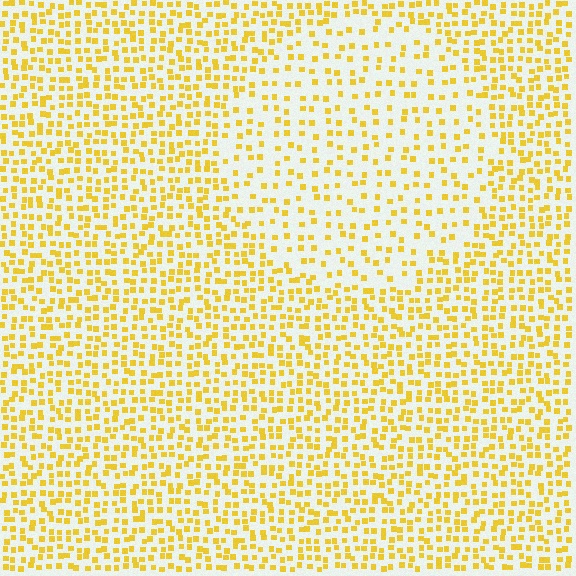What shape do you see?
I see a circle.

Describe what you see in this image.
The image contains small yellow elements arranged at two different densities. A circle-shaped region is visible where the elements are less densely packed than the surrounding area.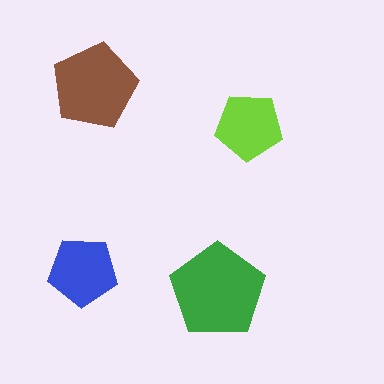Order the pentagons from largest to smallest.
the green one, the brown one, the blue one, the lime one.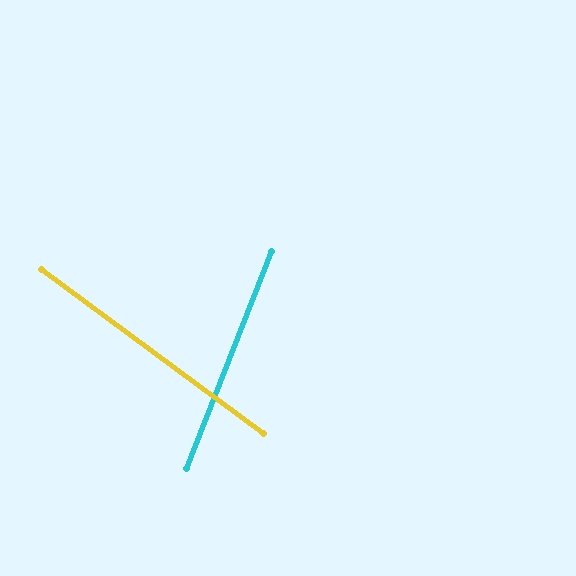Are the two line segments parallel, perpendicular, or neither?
Neither parallel nor perpendicular — they differ by about 75°.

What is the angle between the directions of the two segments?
Approximately 75 degrees.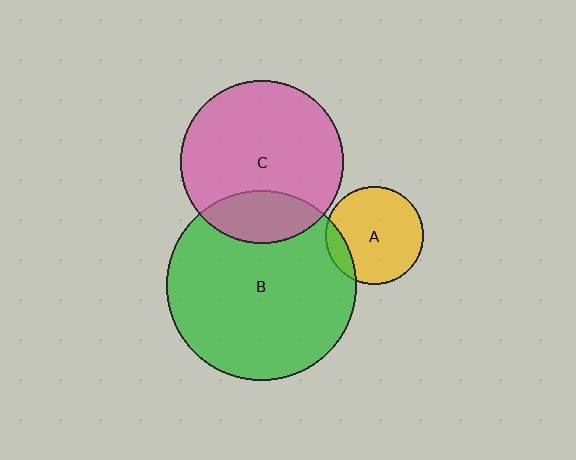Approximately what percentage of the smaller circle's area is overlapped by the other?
Approximately 15%.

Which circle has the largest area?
Circle B (green).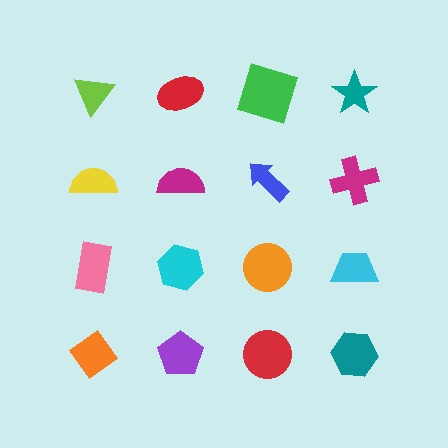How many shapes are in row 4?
4 shapes.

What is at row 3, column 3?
An orange circle.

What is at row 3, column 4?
A cyan trapezoid.